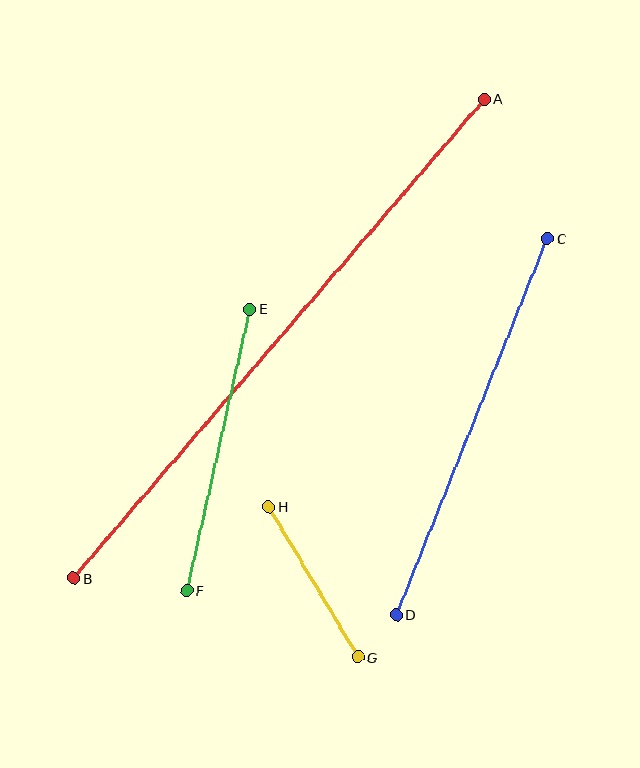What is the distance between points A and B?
The distance is approximately 631 pixels.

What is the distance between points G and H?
The distance is approximately 175 pixels.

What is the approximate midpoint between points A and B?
The midpoint is at approximately (279, 339) pixels.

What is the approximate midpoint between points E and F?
The midpoint is at approximately (218, 450) pixels.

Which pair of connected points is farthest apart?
Points A and B are farthest apart.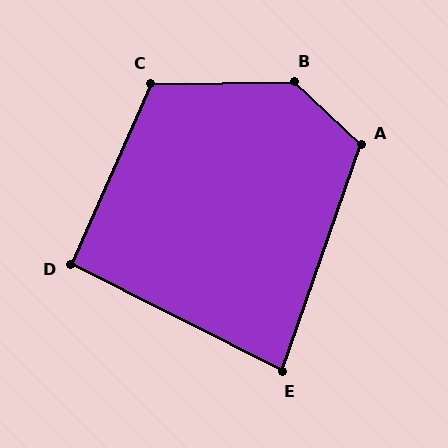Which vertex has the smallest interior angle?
E, at approximately 82 degrees.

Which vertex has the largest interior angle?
B, at approximately 136 degrees.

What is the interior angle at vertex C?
Approximately 115 degrees (obtuse).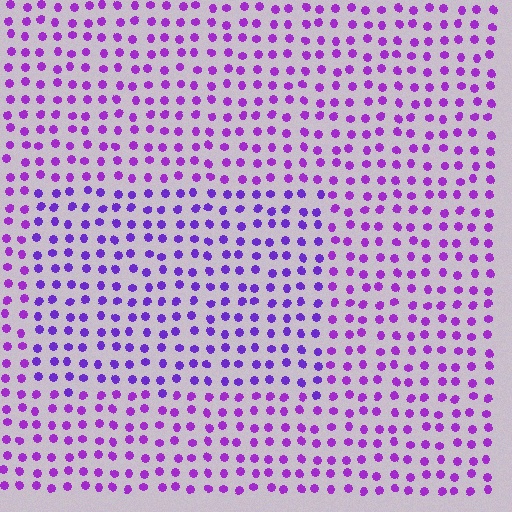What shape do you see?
I see a rectangle.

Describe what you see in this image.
The image is filled with small purple elements in a uniform arrangement. A rectangle-shaped region is visible where the elements are tinted to a slightly different hue, forming a subtle color boundary.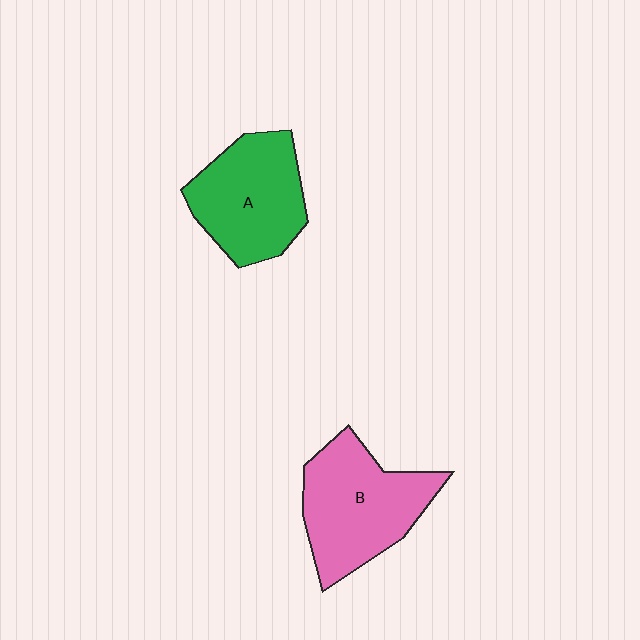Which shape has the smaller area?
Shape A (green).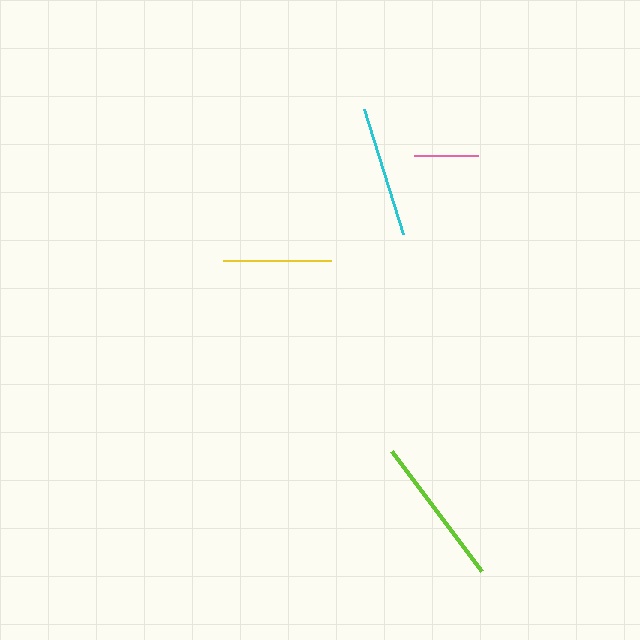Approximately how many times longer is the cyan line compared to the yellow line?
The cyan line is approximately 1.2 times the length of the yellow line.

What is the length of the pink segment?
The pink segment is approximately 64 pixels long.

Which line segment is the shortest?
The pink line is the shortest at approximately 64 pixels.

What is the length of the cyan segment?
The cyan segment is approximately 131 pixels long.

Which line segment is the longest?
The lime line is the longest at approximately 150 pixels.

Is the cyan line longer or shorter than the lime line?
The lime line is longer than the cyan line.